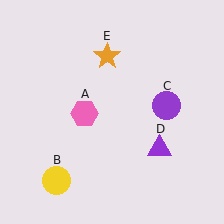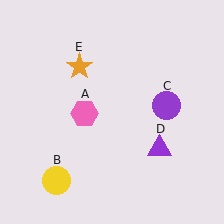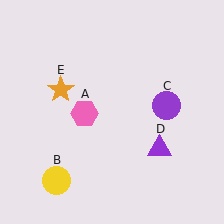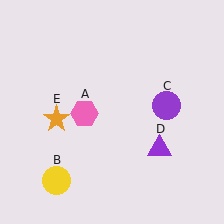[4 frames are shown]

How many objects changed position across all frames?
1 object changed position: orange star (object E).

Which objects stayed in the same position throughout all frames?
Pink hexagon (object A) and yellow circle (object B) and purple circle (object C) and purple triangle (object D) remained stationary.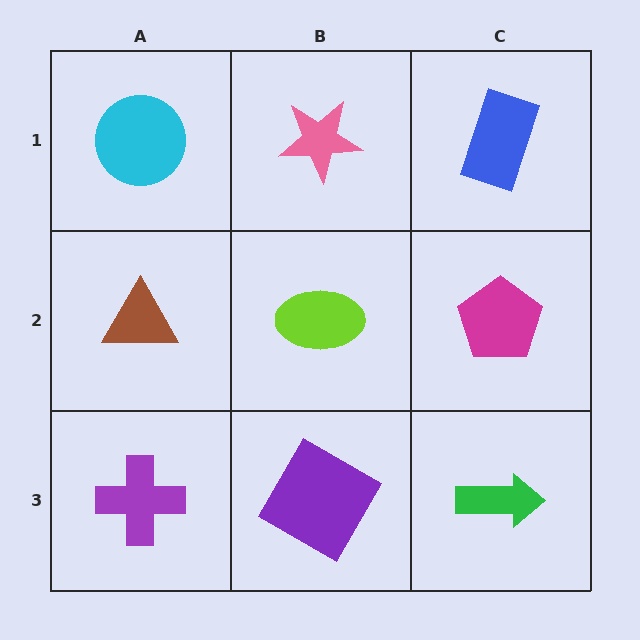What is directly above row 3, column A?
A brown triangle.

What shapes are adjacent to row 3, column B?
A lime ellipse (row 2, column B), a purple cross (row 3, column A), a green arrow (row 3, column C).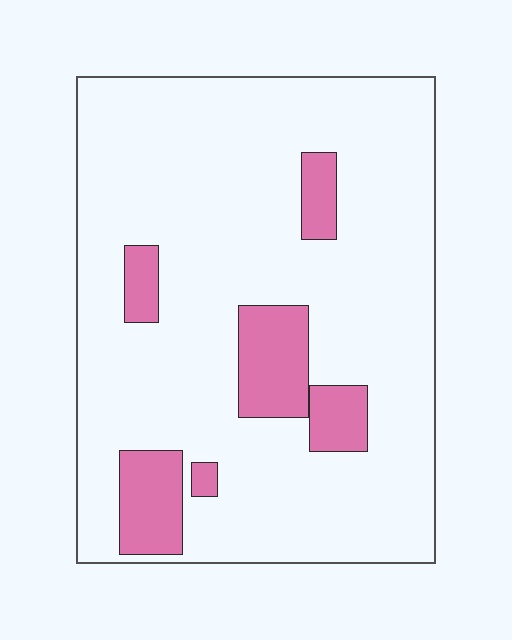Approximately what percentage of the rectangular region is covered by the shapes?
Approximately 15%.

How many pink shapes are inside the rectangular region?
6.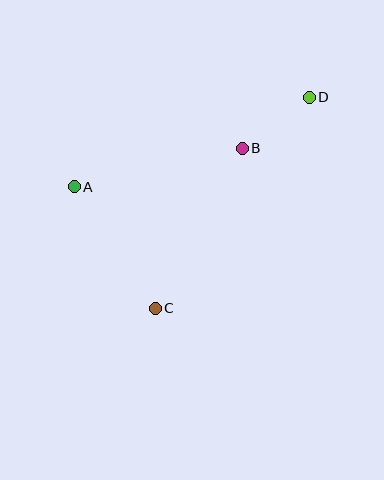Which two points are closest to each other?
Points B and D are closest to each other.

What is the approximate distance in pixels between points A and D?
The distance between A and D is approximately 251 pixels.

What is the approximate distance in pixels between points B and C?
The distance between B and C is approximately 182 pixels.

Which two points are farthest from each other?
Points C and D are farthest from each other.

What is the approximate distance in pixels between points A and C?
The distance between A and C is approximately 146 pixels.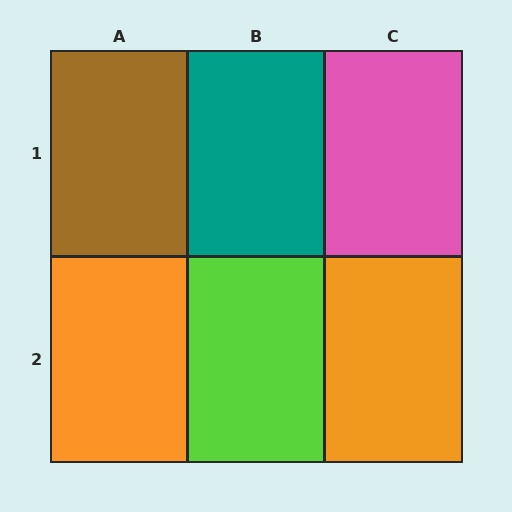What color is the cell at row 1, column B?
Teal.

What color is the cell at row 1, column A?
Brown.